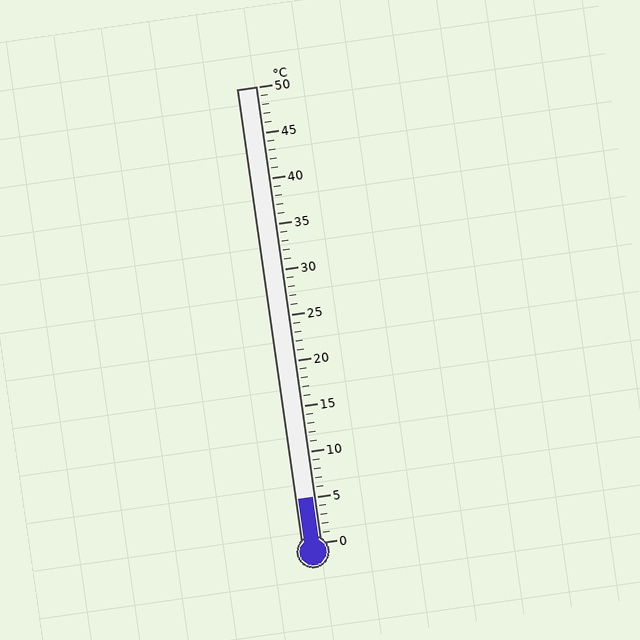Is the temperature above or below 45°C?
The temperature is below 45°C.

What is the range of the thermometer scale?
The thermometer scale ranges from 0°C to 50°C.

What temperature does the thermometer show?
The thermometer shows approximately 5°C.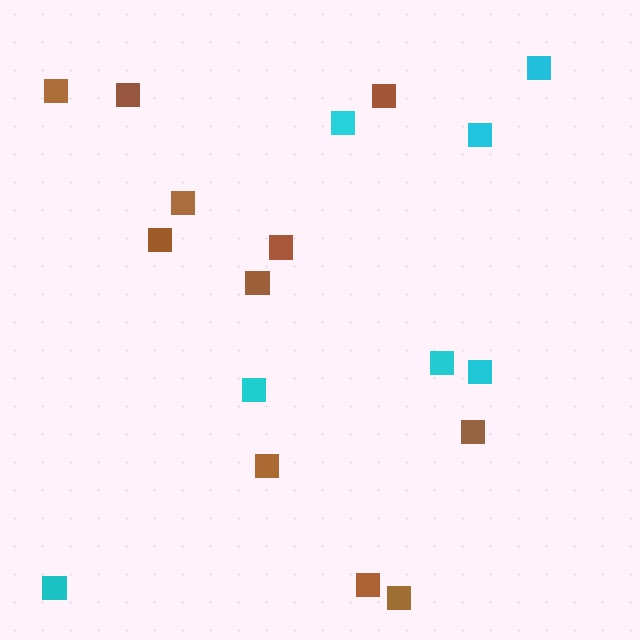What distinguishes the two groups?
There are 2 groups: one group of cyan squares (7) and one group of brown squares (11).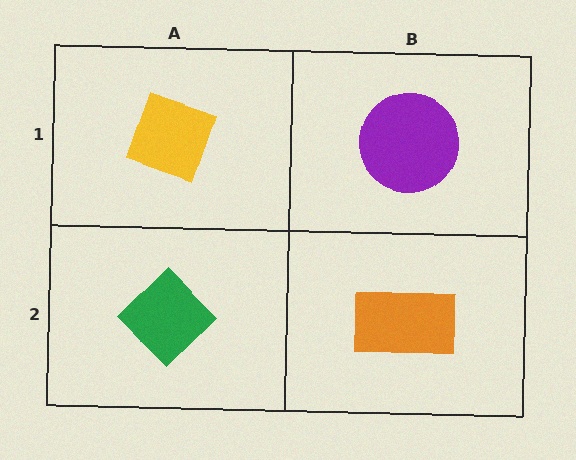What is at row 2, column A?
A green diamond.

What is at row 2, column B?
An orange rectangle.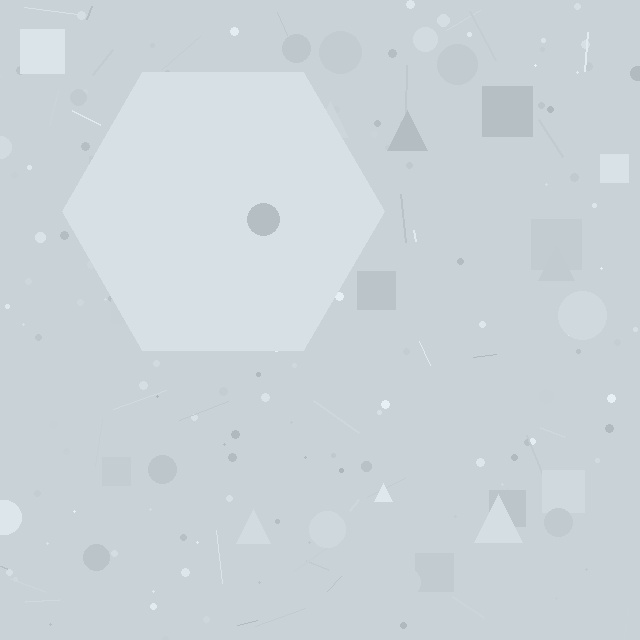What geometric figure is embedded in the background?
A hexagon is embedded in the background.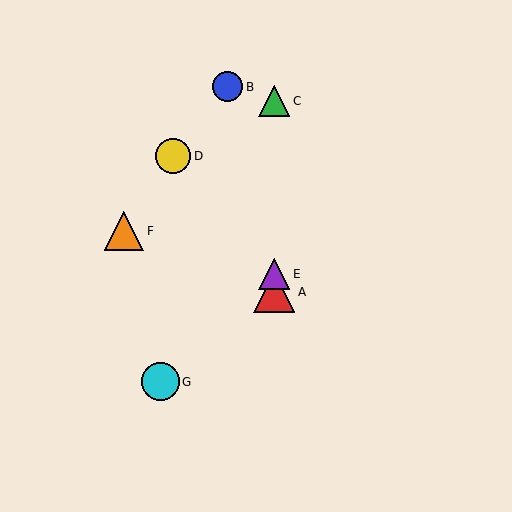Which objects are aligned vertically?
Objects A, C, E are aligned vertically.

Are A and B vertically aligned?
No, A is at x≈274 and B is at x≈227.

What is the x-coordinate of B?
Object B is at x≈227.